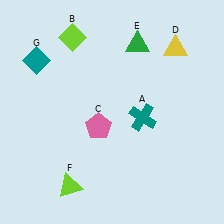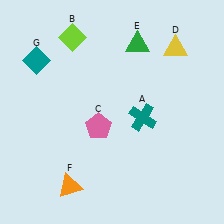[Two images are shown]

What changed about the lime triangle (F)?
In Image 1, F is lime. In Image 2, it changed to orange.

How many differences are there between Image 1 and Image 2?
There is 1 difference between the two images.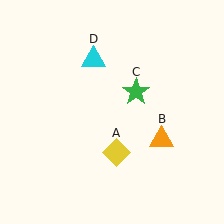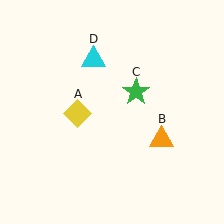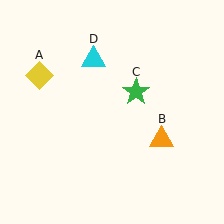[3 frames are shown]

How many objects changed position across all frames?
1 object changed position: yellow diamond (object A).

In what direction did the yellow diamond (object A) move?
The yellow diamond (object A) moved up and to the left.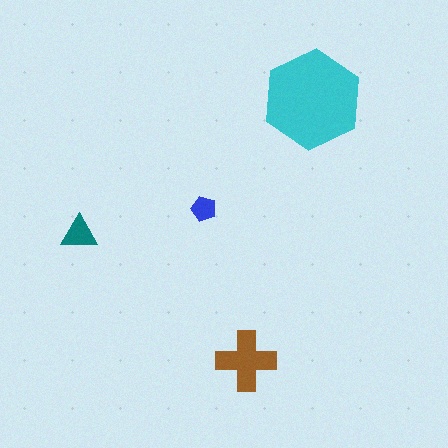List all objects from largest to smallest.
The cyan hexagon, the brown cross, the teal triangle, the blue pentagon.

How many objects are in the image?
There are 4 objects in the image.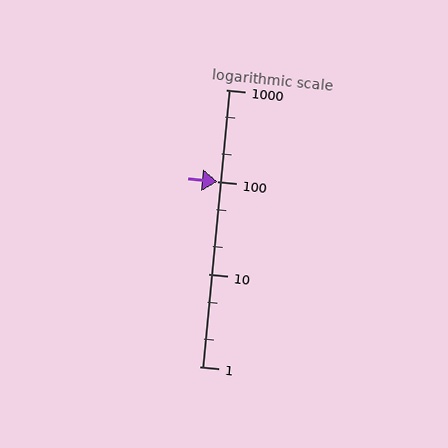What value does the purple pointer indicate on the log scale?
The pointer indicates approximately 100.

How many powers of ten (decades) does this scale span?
The scale spans 3 decades, from 1 to 1000.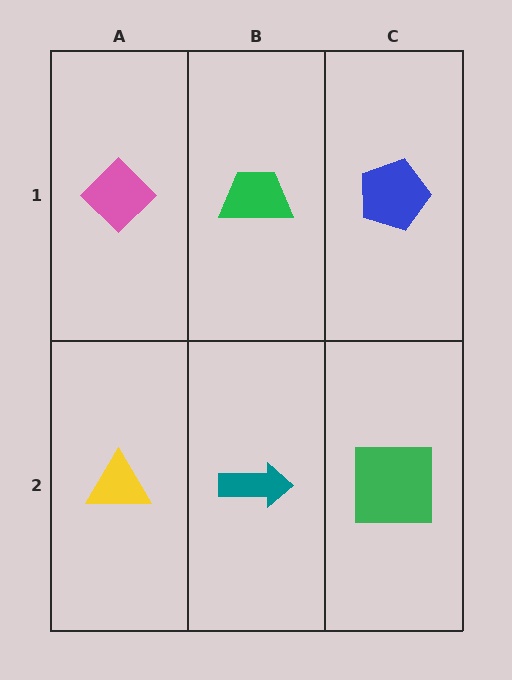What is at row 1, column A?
A pink diamond.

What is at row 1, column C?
A blue pentagon.